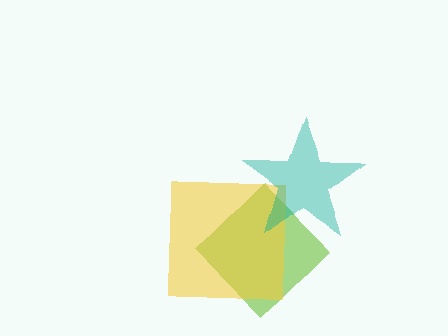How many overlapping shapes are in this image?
There are 3 overlapping shapes in the image.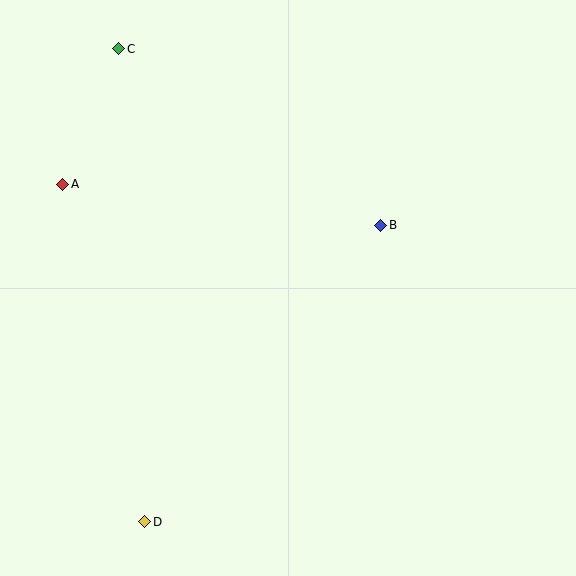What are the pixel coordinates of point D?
Point D is at (145, 522).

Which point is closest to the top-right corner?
Point B is closest to the top-right corner.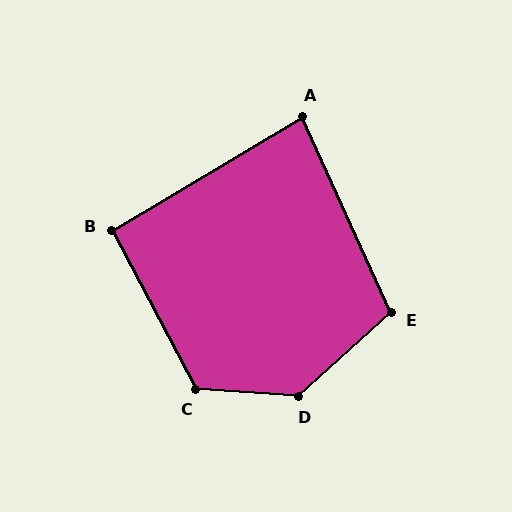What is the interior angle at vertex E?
Approximately 108 degrees (obtuse).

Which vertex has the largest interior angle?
D, at approximately 134 degrees.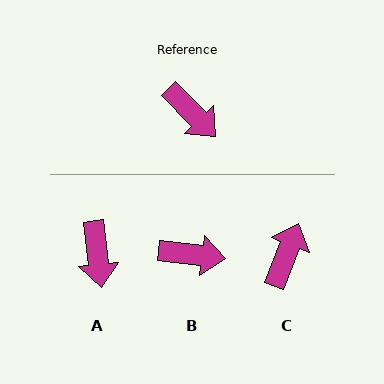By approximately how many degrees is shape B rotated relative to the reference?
Approximately 39 degrees counter-clockwise.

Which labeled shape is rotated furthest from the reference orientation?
C, about 114 degrees away.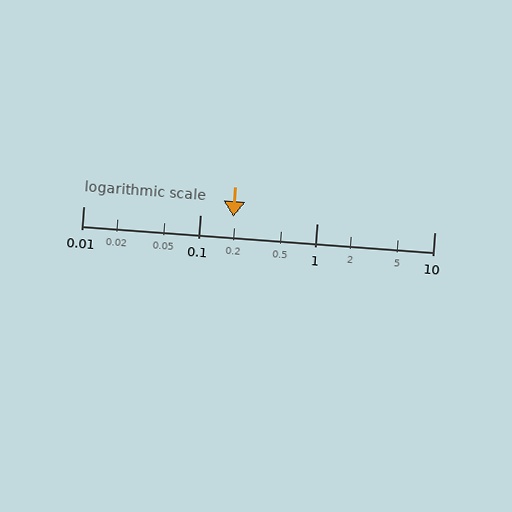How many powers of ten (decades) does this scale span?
The scale spans 3 decades, from 0.01 to 10.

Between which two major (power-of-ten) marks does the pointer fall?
The pointer is between 0.1 and 1.